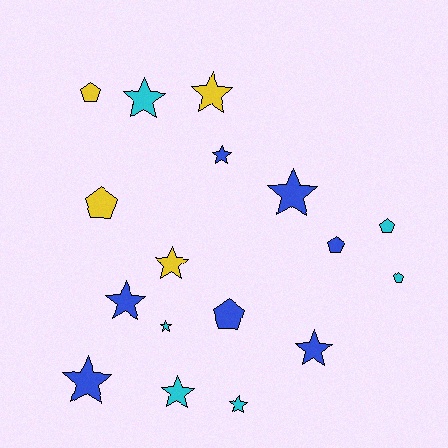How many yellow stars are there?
There are 2 yellow stars.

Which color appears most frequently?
Blue, with 7 objects.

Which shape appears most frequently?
Star, with 11 objects.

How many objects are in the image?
There are 17 objects.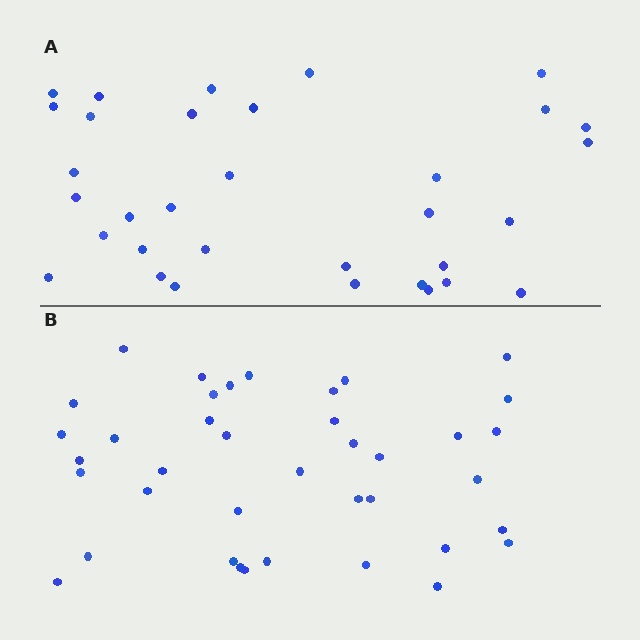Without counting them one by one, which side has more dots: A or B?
Region B (the bottom region) has more dots.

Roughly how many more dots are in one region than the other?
Region B has about 6 more dots than region A.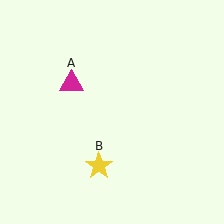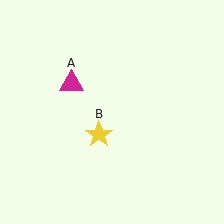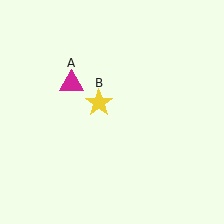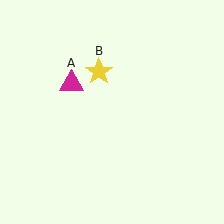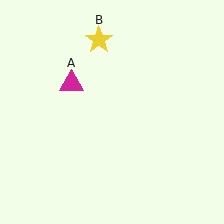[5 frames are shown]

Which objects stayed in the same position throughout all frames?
Magenta triangle (object A) remained stationary.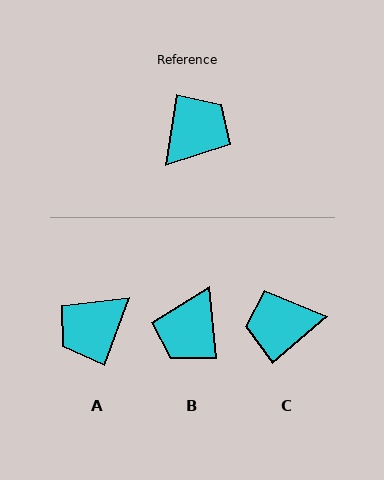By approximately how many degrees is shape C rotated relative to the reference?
Approximately 140 degrees counter-clockwise.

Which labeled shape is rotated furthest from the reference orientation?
A, about 169 degrees away.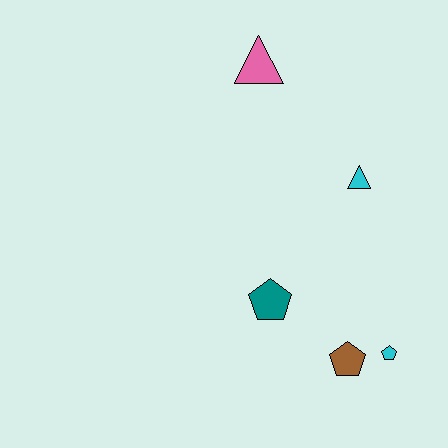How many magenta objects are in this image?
There are no magenta objects.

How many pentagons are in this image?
There are 3 pentagons.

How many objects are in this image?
There are 5 objects.